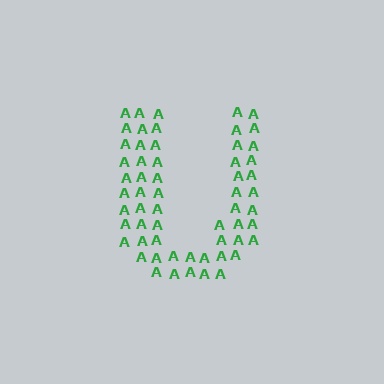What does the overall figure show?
The overall figure shows the letter U.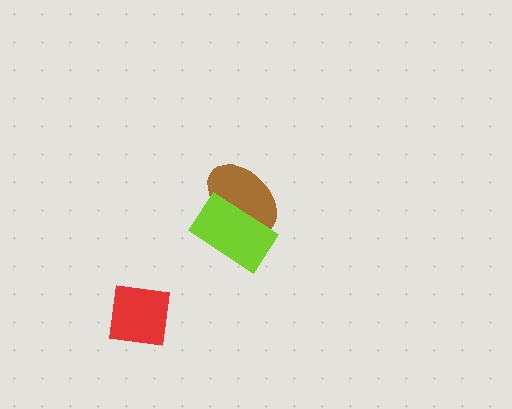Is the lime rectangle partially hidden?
No, no other shape covers it.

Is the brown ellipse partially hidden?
Yes, it is partially covered by another shape.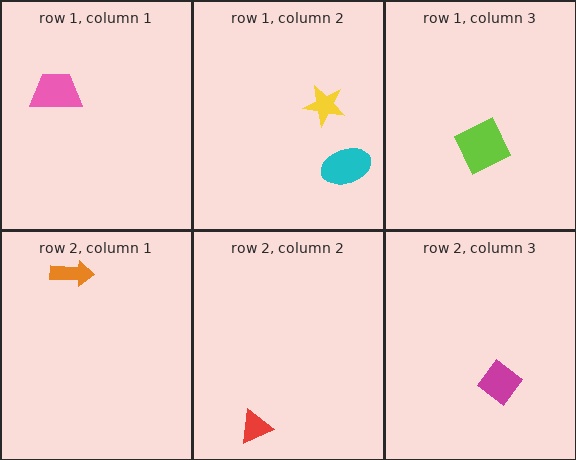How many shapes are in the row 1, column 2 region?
2.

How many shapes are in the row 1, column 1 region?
1.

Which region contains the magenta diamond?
The row 2, column 3 region.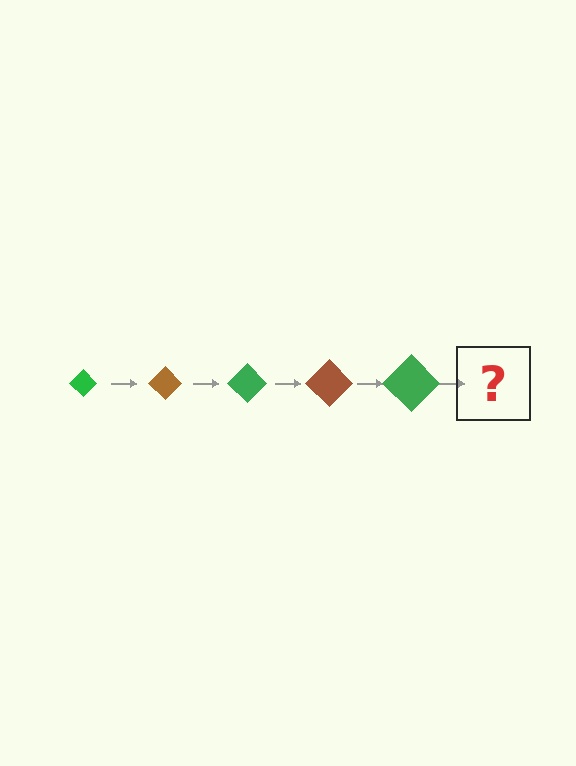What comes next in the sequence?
The next element should be a brown diamond, larger than the previous one.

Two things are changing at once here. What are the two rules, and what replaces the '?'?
The two rules are that the diamond grows larger each step and the color cycles through green and brown. The '?' should be a brown diamond, larger than the previous one.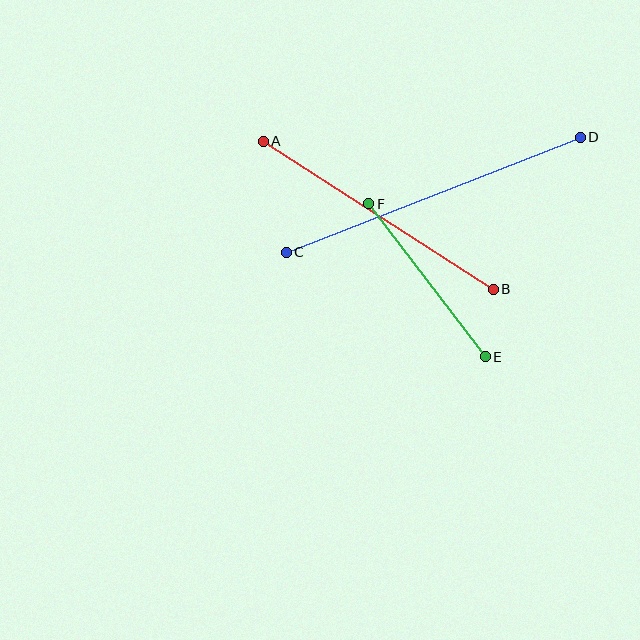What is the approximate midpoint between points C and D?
The midpoint is at approximately (433, 195) pixels.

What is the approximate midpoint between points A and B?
The midpoint is at approximately (378, 215) pixels.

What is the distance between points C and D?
The distance is approximately 316 pixels.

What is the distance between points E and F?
The distance is approximately 192 pixels.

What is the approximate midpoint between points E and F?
The midpoint is at approximately (427, 280) pixels.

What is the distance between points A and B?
The distance is approximately 273 pixels.